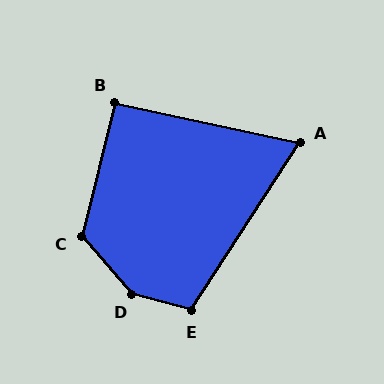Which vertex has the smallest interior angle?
A, at approximately 69 degrees.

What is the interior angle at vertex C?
Approximately 126 degrees (obtuse).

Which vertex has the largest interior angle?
D, at approximately 146 degrees.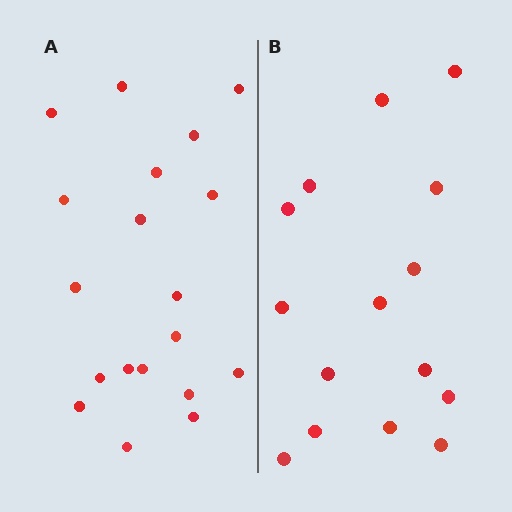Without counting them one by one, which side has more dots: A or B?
Region A (the left region) has more dots.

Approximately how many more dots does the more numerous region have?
Region A has about 4 more dots than region B.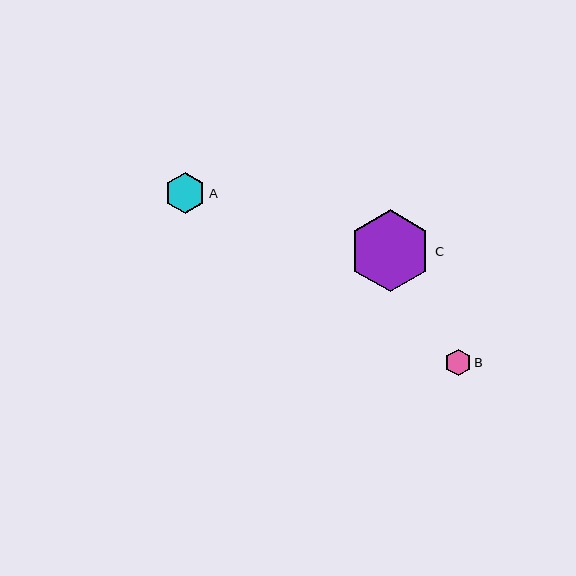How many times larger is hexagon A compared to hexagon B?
Hexagon A is approximately 1.6 times the size of hexagon B.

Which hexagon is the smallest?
Hexagon B is the smallest with a size of approximately 26 pixels.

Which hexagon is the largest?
Hexagon C is the largest with a size of approximately 82 pixels.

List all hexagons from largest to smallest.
From largest to smallest: C, A, B.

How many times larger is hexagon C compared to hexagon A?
Hexagon C is approximately 2.0 times the size of hexagon A.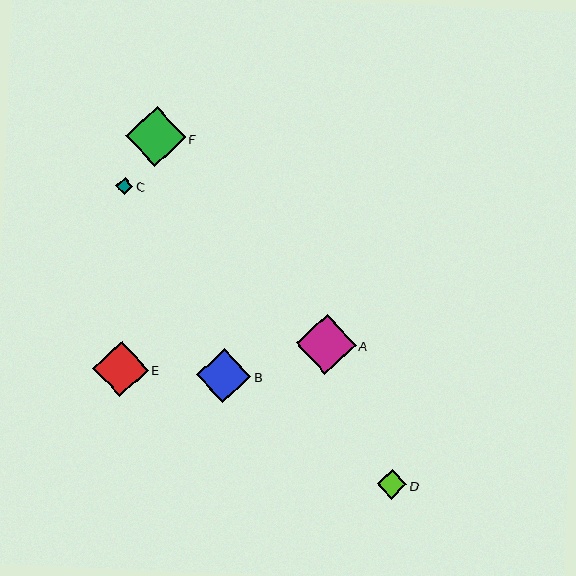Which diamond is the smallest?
Diamond C is the smallest with a size of approximately 17 pixels.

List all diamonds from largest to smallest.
From largest to smallest: F, A, E, B, D, C.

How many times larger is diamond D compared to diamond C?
Diamond D is approximately 1.7 times the size of diamond C.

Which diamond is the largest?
Diamond F is the largest with a size of approximately 60 pixels.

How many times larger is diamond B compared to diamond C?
Diamond B is approximately 3.1 times the size of diamond C.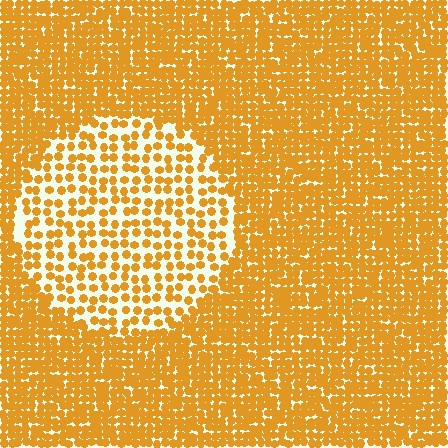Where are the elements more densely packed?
The elements are more densely packed outside the circle boundary.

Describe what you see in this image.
The image contains small orange elements arranged at two different densities. A circle-shaped region is visible where the elements are less densely packed than the surrounding area.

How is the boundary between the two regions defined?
The boundary is defined by a change in element density (approximately 2.2x ratio). All elements are the same color, size, and shape.